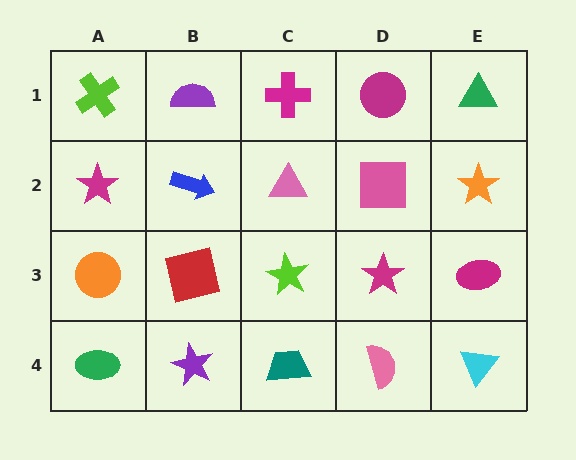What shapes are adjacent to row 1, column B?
A blue arrow (row 2, column B), a lime cross (row 1, column A), a magenta cross (row 1, column C).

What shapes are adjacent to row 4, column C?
A lime star (row 3, column C), a purple star (row 4, column B), a pink semicircle (row 4, column D).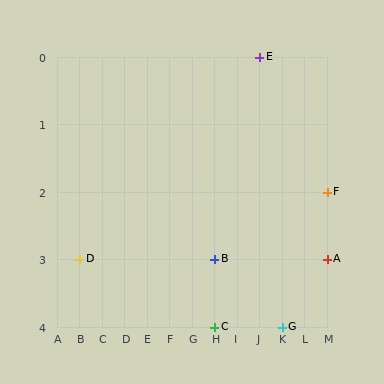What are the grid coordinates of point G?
Point G is at grid coordinates (K, 4).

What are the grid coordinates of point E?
Point E is at grid coordinates (J, 0).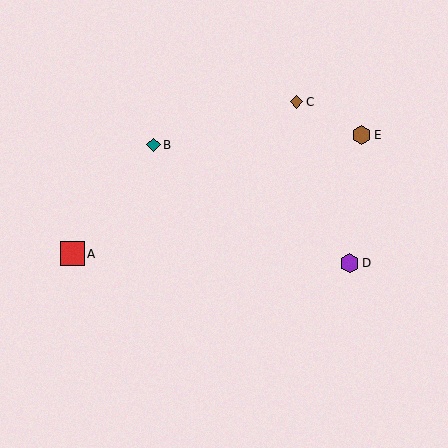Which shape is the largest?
The red square (labeled A) is the largest.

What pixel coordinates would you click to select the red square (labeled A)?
Click at (73, 254) to select the red square A.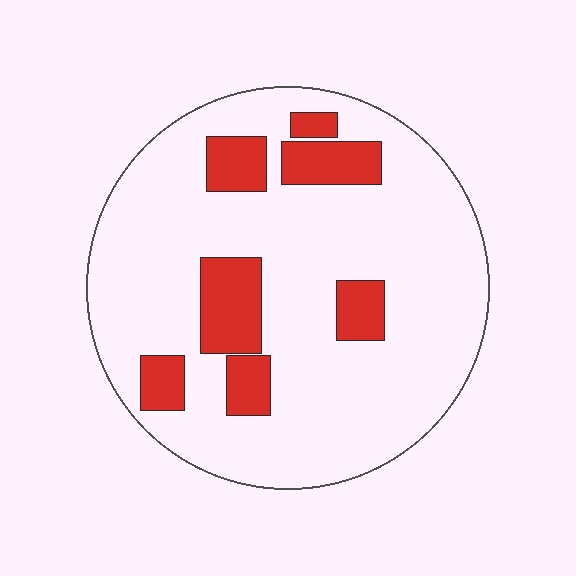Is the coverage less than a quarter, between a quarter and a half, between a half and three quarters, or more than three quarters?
Less than a quarter.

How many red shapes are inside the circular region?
7.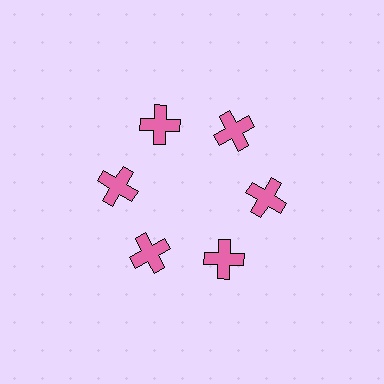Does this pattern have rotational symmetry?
Yes, this pattern has 6-fold rotational symmetry. It looks the same after rotating 60 degrees around the center.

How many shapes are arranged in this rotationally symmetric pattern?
There are 6 shapes, arranged in 6 groups of 1.